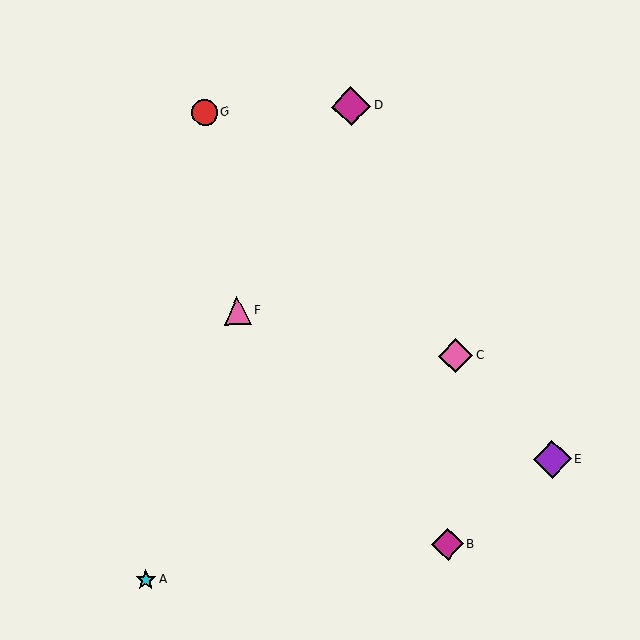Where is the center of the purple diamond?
The center of the purple diamond is at (552, 459).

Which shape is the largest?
The magenta diamond (labeled D) is the largest.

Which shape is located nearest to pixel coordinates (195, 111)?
The red circle (labeled G) at (204, 112) is nearest to that location.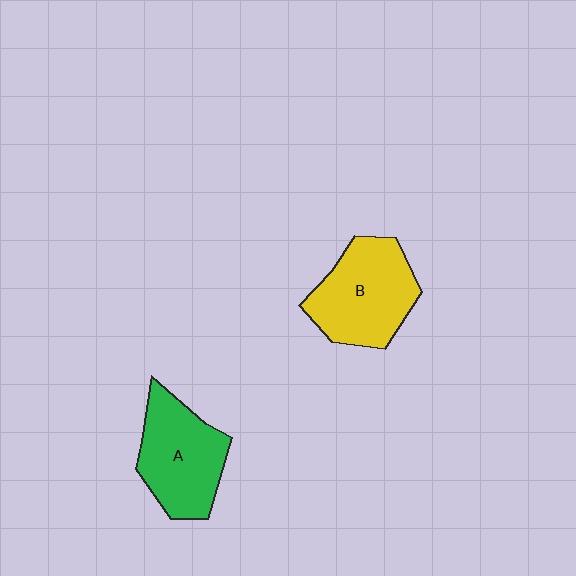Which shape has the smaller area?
Shape A (green).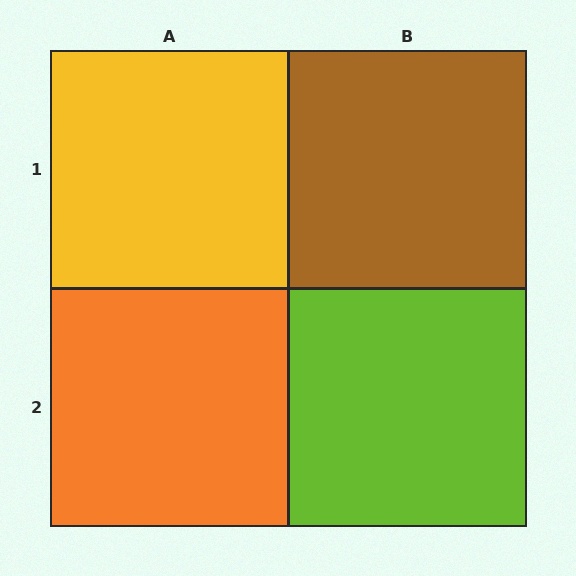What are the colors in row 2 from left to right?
Orange, lime.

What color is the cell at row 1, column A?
Yellow.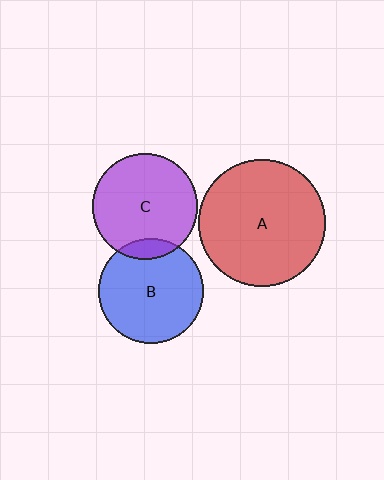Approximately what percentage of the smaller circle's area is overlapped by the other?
Approximately 10%.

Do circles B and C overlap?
Yes.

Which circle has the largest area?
Circle A (red).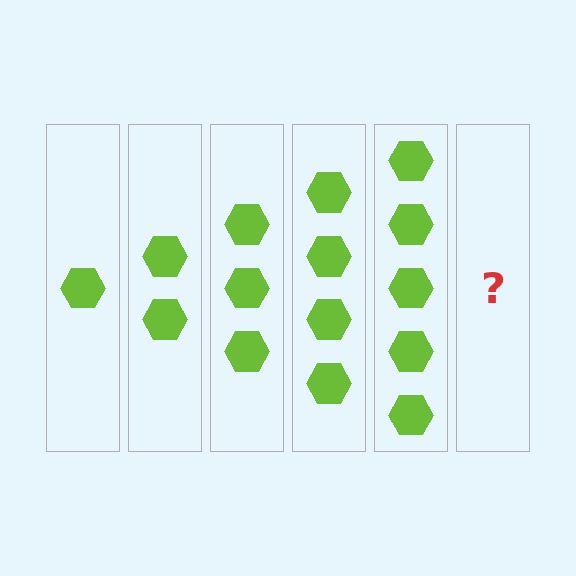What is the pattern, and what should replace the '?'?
The pattern is that each step adds one more hexagon. The '?' should be 6 hexagons.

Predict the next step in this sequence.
The next step is 6 hexagons.